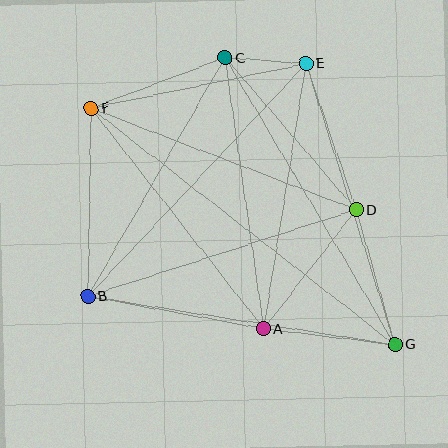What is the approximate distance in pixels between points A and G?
The distance between A and G is approximately 132 pixels.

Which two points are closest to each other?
Points C and E are closest to each other.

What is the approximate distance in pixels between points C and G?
The distance between C and G is approximately 333 pixels.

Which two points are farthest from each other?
Points F and G are farthest from each other.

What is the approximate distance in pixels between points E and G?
The distance between E and G is approximately 295 pixels.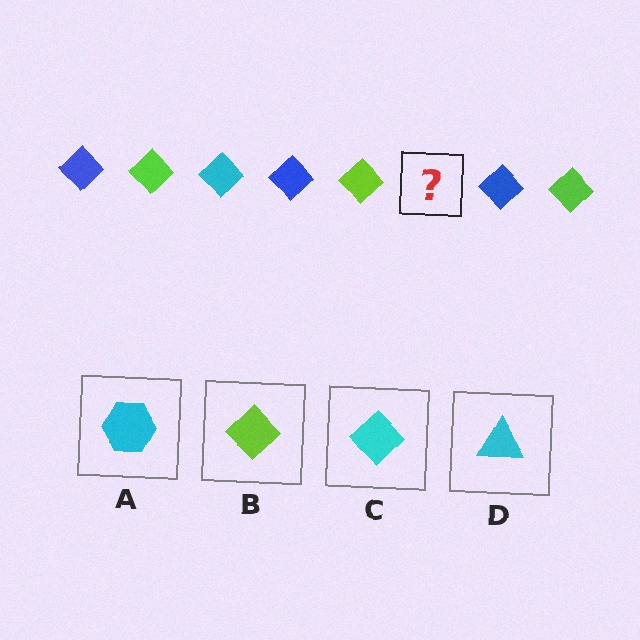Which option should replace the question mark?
Option C.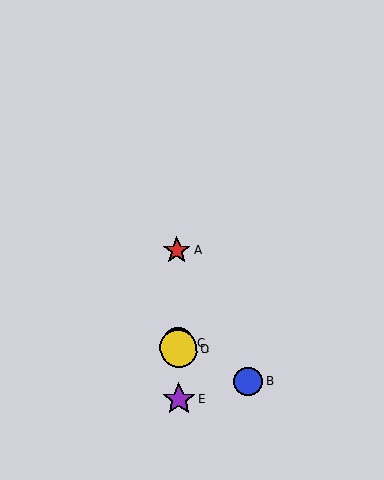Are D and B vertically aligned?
No, D is at x≈178 and B is at x≈248.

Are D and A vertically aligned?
Yes, both are at x≈178.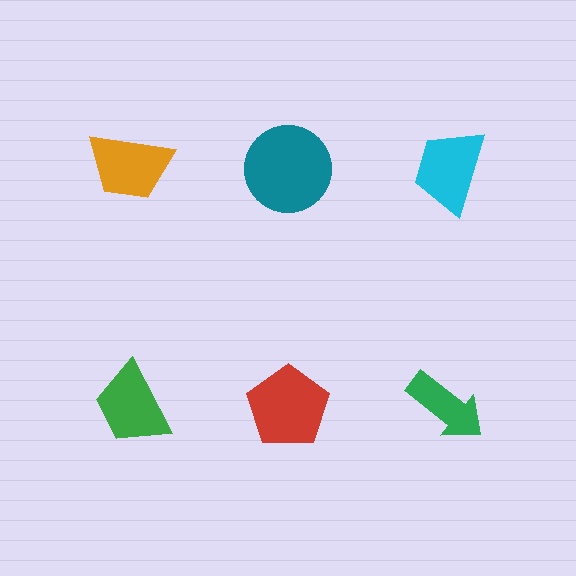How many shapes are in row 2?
3 shapes.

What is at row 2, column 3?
A green arrow.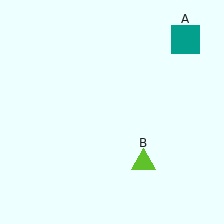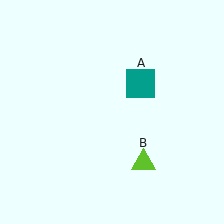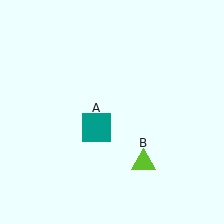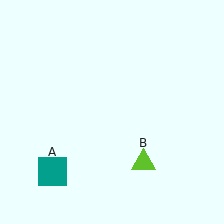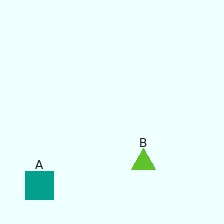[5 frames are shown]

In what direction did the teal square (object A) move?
The teal square (object A) moved down and to the left.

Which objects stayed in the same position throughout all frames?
Lime triangle (object B) remained stationary.